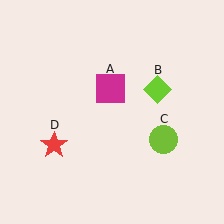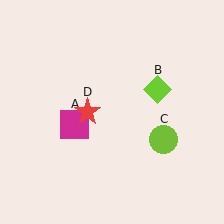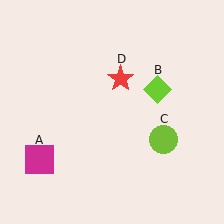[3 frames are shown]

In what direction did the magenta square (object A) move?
The magenta square (object A) moved down and to the left.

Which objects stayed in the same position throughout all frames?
Lime diamond (object B) and lime circle (object C) remained stationary.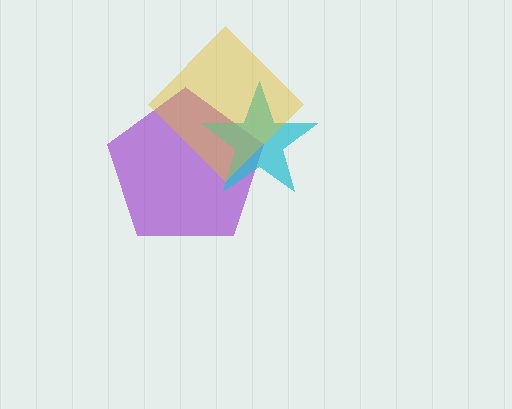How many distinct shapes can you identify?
There are 3 distinct shapes: a purple pentagon, a cyan star, a yellow diamond.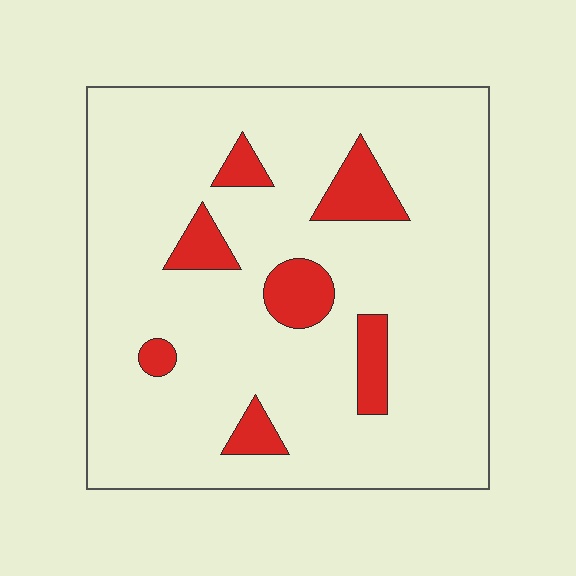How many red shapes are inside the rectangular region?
7.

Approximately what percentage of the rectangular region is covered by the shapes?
Approximately 10%.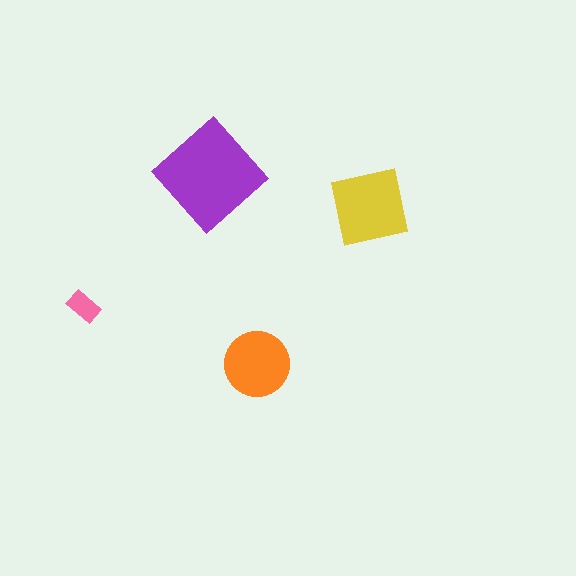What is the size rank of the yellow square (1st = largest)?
2nd.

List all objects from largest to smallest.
The purple diamond, the yellow square, the orange circle, the pink rectangle.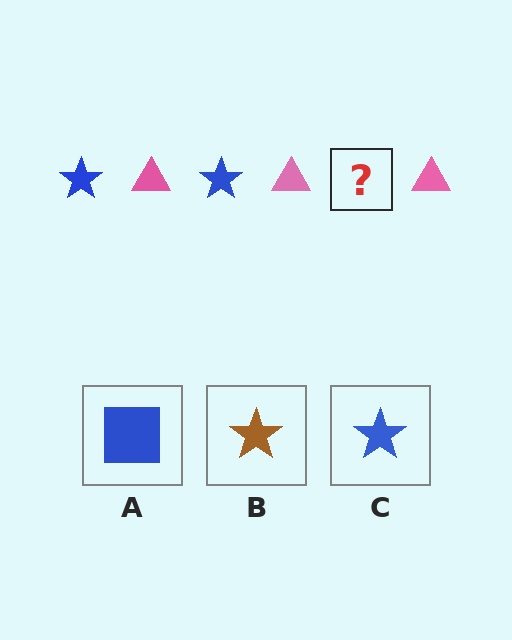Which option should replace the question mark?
Option C.